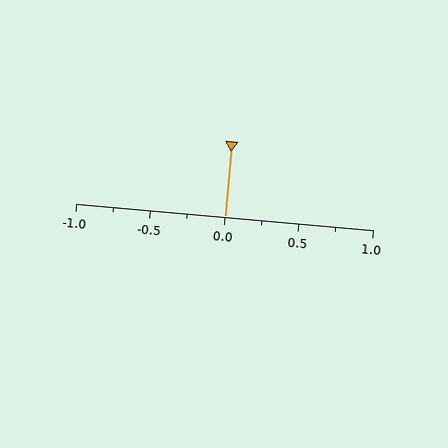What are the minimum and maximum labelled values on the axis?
The axis runs from -1.0 to 1.0.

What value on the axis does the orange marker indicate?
The marker indicates approximately 0.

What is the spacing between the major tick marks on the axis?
The major ticks are spaced 0.5 apart.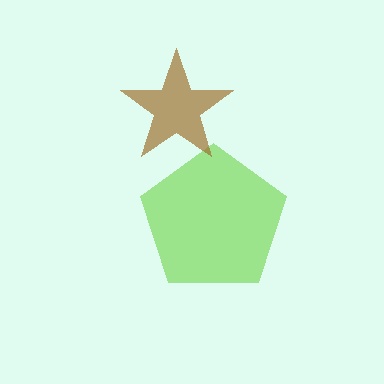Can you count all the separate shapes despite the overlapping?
Yes, there are 2 separate shapes.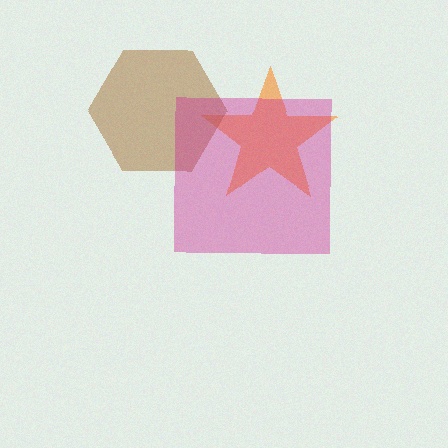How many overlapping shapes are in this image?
There are 3 overlapping shapes in the image.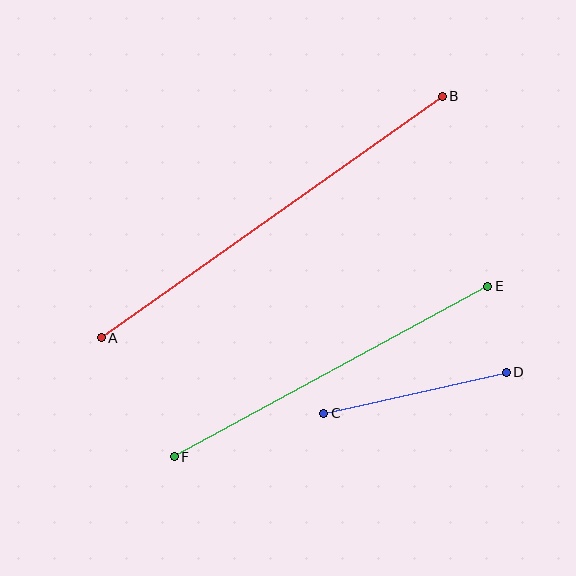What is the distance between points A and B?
The distance is approximately 418 pixels.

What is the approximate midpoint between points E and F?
The midpoint is at approximately (331, 372) pixels.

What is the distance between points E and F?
The distance is approximately 357 pixels.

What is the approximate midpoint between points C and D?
The midpoint is at approximately (415, 393) pixels.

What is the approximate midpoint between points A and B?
The midpoint is at approximately (272, 217) pixels.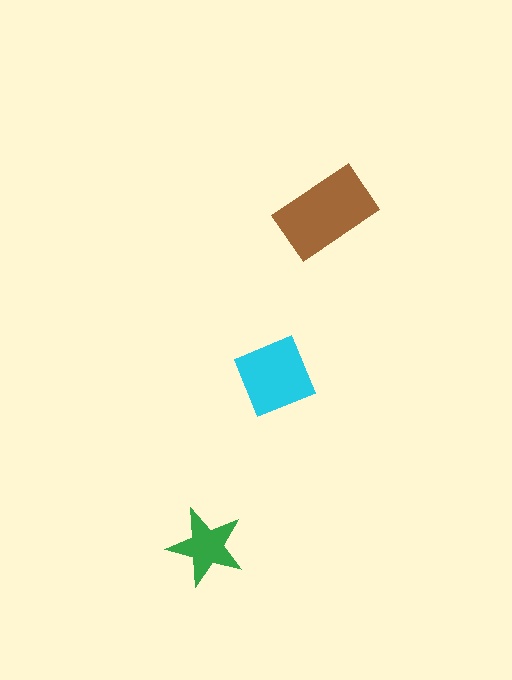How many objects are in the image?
There are 3 objects in the image.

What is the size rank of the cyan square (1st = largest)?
2nd.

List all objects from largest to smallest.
The brown rectangle, the cyan square, the green star.